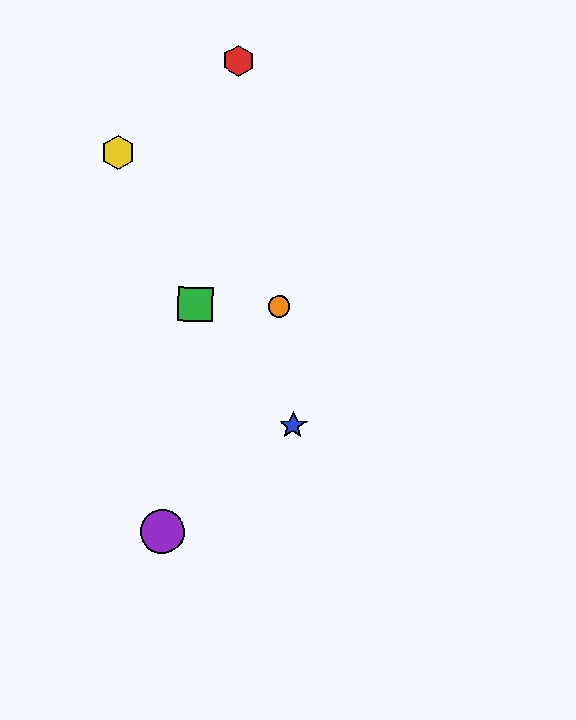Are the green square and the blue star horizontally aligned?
No, the green square is at y≈304 and the blue star is at y≈426.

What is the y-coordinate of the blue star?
The blue star is at y≈426.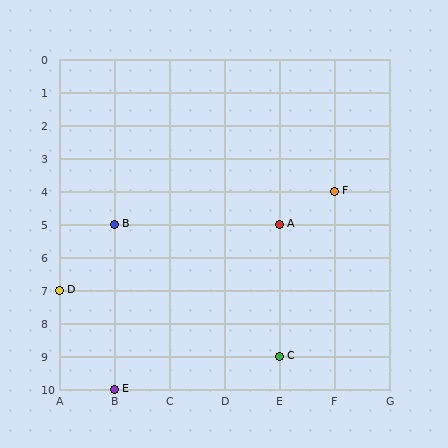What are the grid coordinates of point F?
Point F is at grid coordinates (F, 4).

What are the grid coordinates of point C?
Point C is at grid coordinates (E, 9).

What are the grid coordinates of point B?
Point B is at grid coordinates (B, 5).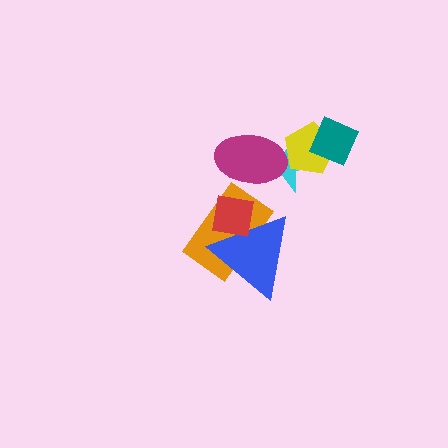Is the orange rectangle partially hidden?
Yes, it is partially covered by another shape.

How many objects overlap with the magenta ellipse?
1 object overlaps with the magenta ellipse.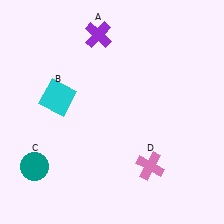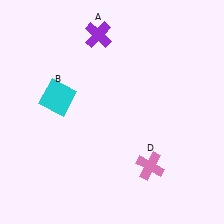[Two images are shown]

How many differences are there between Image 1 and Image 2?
There is 1 difference between the two images.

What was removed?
The teal circle (C) was removed in Image 2.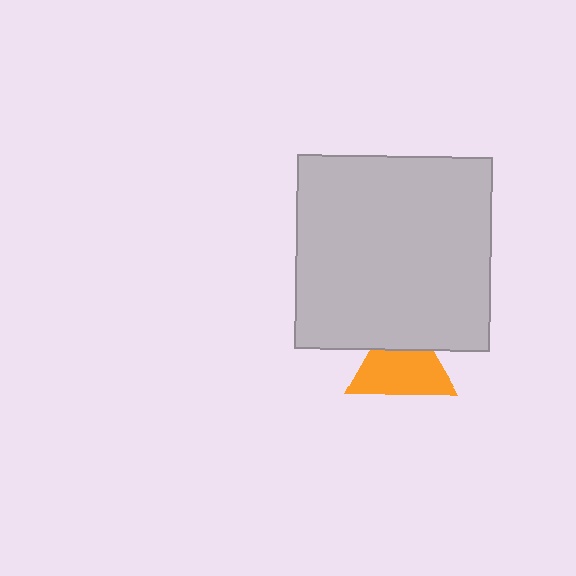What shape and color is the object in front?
The object in front is a light gray square.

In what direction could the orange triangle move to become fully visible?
The orange triangle could move down. That would shift it out from behind the light gray square entirely.